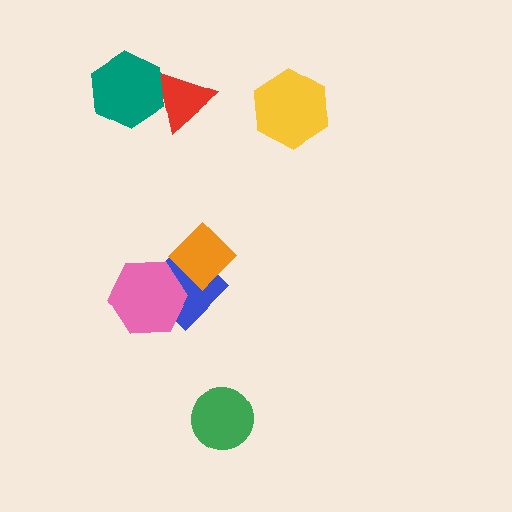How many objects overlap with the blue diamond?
2 objects overlap with the blue diamond.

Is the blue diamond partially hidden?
Yes, it is partially covered by another shape.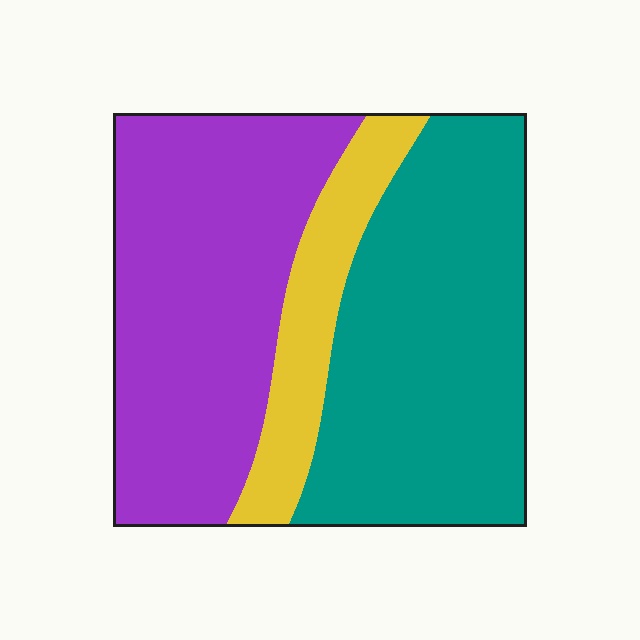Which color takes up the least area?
Yellow, at roughly 15%.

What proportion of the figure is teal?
Teal covers around 45% of the figure.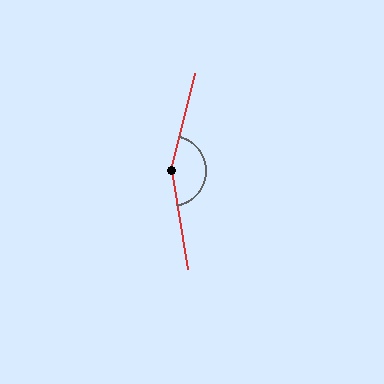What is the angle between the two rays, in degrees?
Approximately 157 degrees.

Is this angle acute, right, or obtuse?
It is obtuse.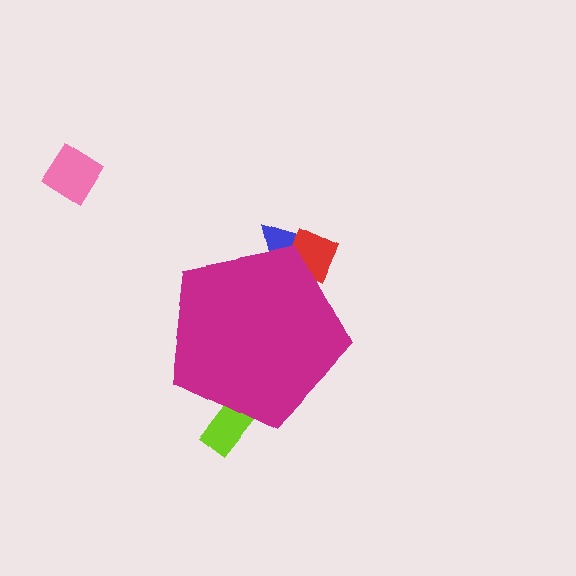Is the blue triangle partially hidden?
Yes, the blue triangle is partially hidden behind the magenta pentagon.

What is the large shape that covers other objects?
A magenta pentagon.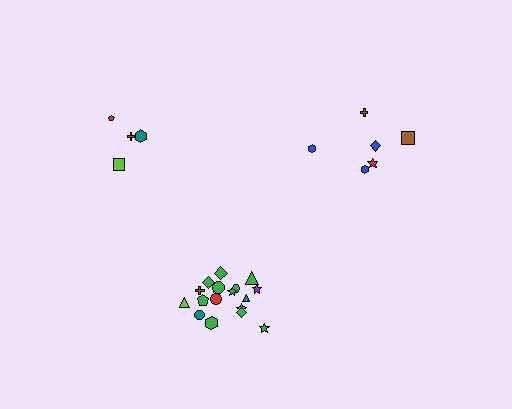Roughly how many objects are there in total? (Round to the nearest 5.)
Roughly 30 objects in total.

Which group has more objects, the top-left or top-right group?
The top-right group.